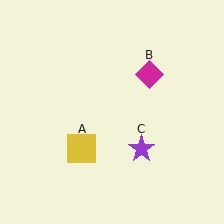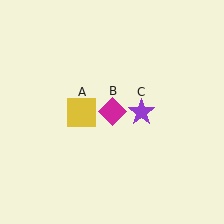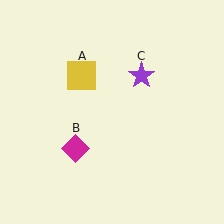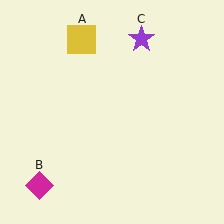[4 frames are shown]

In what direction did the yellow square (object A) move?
The yellow square (object A) moved up.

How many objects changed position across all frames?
3 objects changed position: yellow square (object A), magenta diamond (object B), purple star (object C).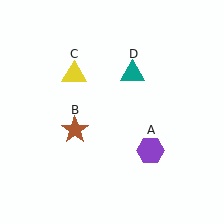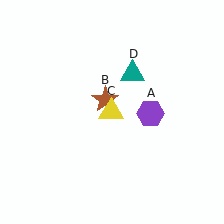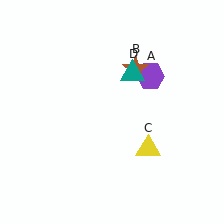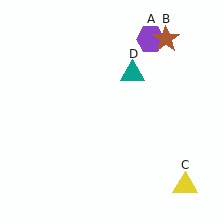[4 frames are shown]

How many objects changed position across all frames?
3 objects changed position: purple hexagon (object A), brown star (object B), yellow triangle (object C).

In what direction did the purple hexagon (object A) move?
The purple hexagon (object A) moved up.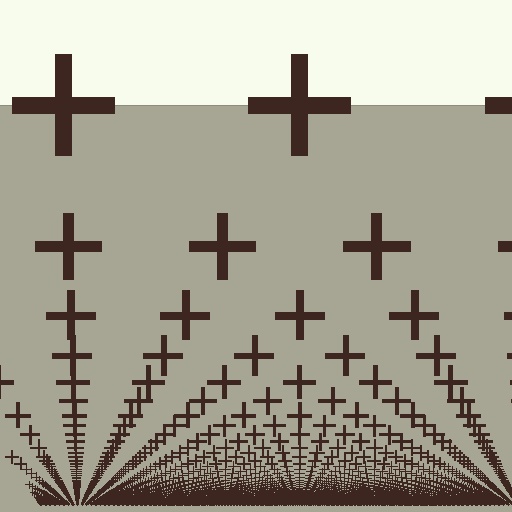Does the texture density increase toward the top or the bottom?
Density increases toward the bottom.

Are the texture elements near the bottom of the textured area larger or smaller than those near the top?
Smaller. The gradient is inverted — elements near the bottom are smaller and denser.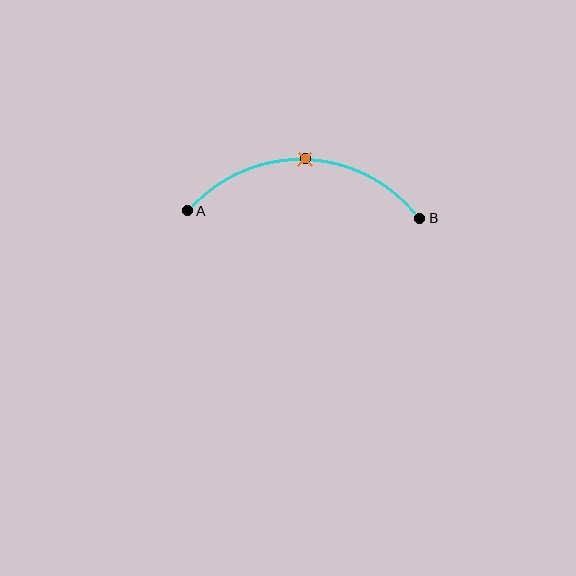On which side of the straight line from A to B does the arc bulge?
The arc bulges above the straight line connecting A and B.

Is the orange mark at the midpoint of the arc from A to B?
Yes. The orange mark lies on the arc at equal arc-length from both A and B — it is the arc midpoint.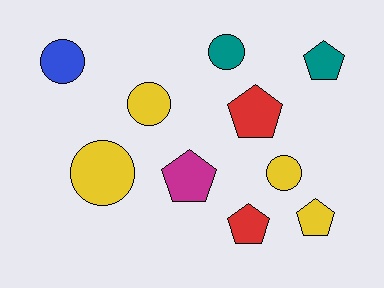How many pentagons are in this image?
There are 5 pentagons.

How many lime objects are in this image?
There are no lime objects.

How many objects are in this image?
There are 10 objects.